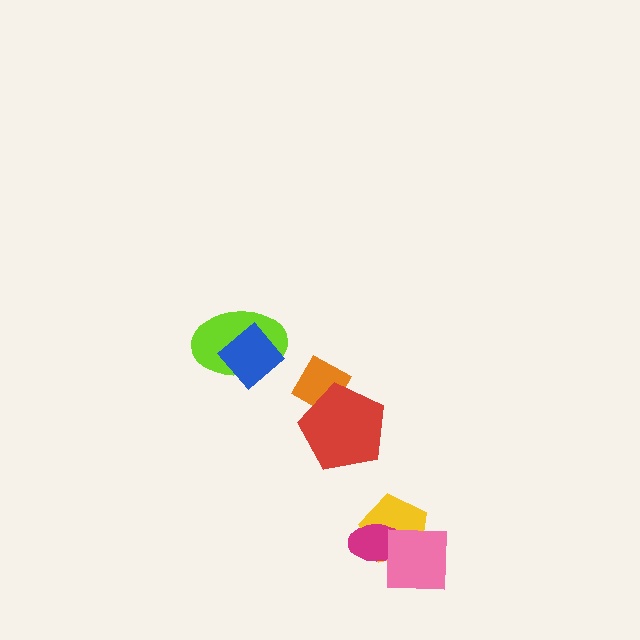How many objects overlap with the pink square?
2 objects overlap with the pink square.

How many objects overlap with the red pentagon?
1 object overlaps with the red pentagon.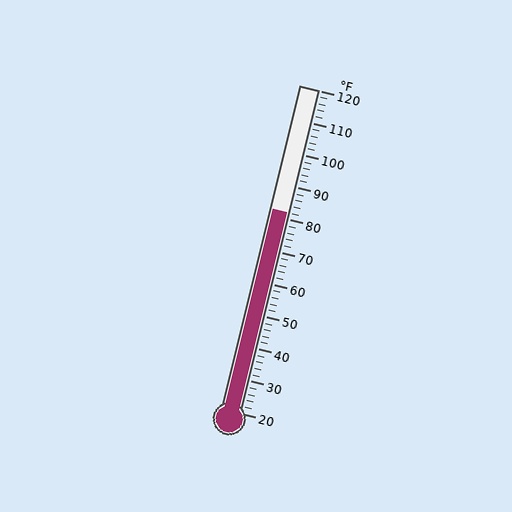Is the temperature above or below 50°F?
The temperature is above 50°F.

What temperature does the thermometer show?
The thermometer shows approximately 82°F.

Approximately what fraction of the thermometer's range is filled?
The thermometer is filled to approximately 60% of its range.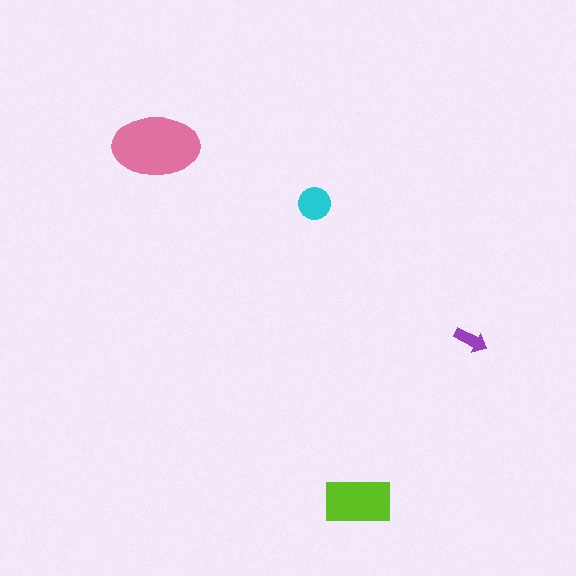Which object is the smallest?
The purple arrow.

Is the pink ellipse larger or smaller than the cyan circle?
Larger.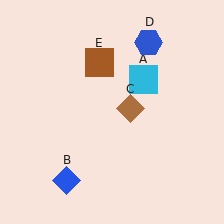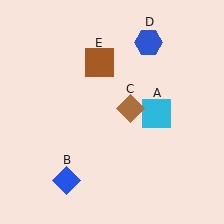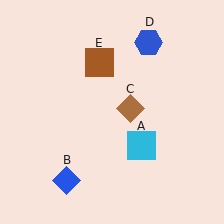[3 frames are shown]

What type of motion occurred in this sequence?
The cyan square (object A) rotated clockwise around the center of the scene.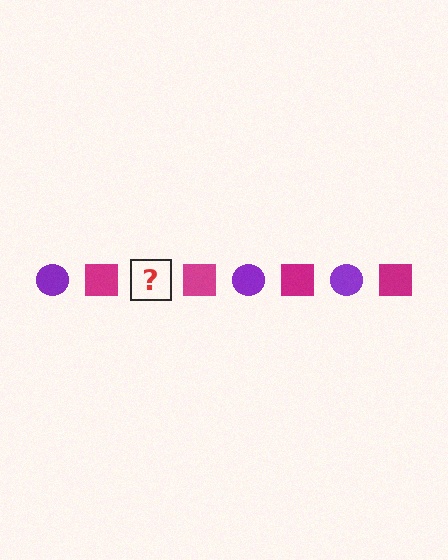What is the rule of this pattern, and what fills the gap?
The rule is that the pattern alternates between purple circle and magenta square. The gap should be filled with a purple circle.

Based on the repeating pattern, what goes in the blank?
The blank should be a purple circle.